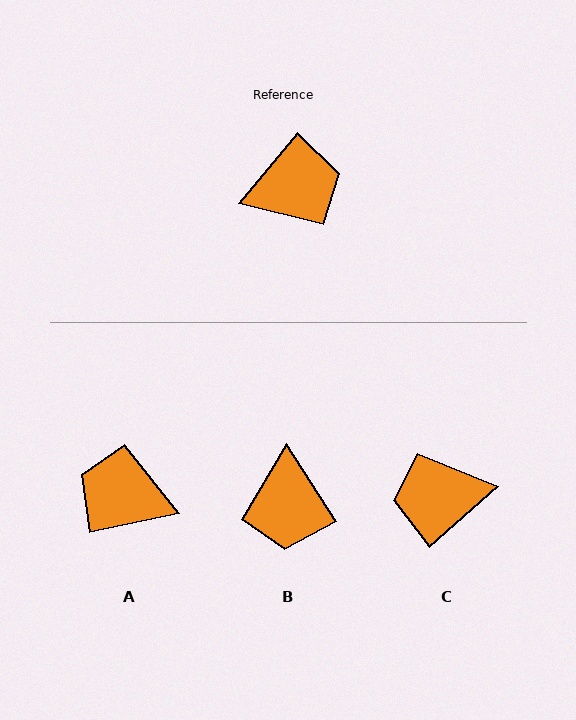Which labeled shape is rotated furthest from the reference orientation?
C, about 171 degrees away.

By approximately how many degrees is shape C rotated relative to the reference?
Approximately 171 degrees counter-clockwise.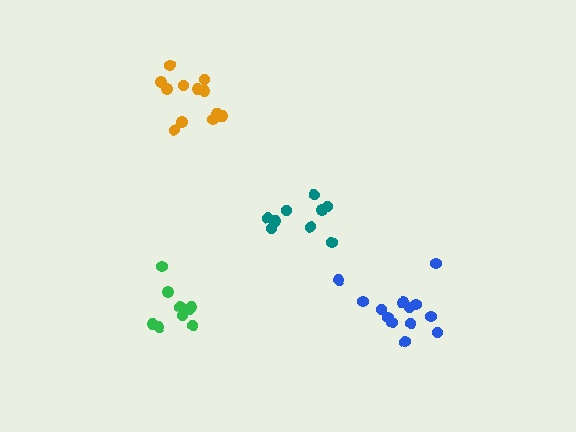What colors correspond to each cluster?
The clusters are colored: green, blue, orange, teal.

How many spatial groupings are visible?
There are 4 spatial groupings.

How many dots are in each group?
Group 1: 9 dots, Group 2: 13 dots, Group 3: 12 dots, Group 4: 9 dots (43 total).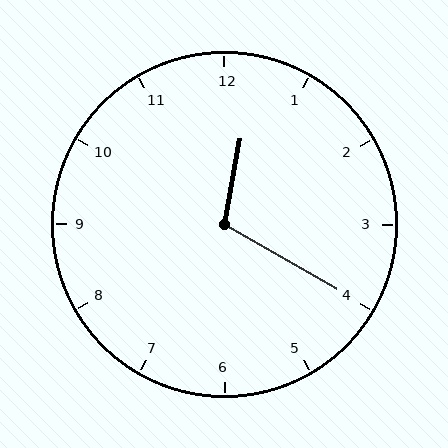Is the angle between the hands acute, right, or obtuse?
It is obtuse.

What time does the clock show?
12:20.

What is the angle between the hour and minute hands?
Approximately 110 degrees.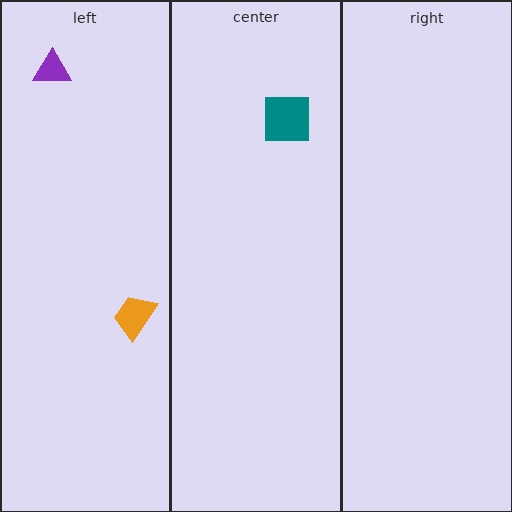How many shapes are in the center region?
1.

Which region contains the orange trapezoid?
The left region.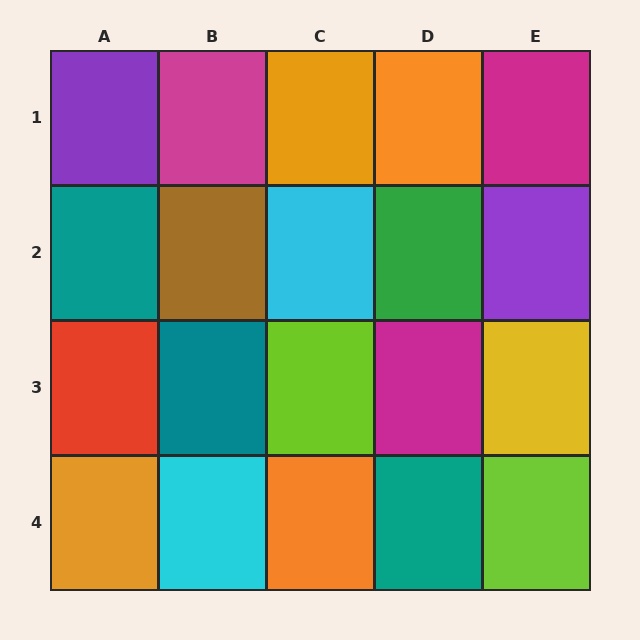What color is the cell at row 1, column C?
Orange.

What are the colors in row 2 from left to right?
Teal, brown, cyan, green, purple.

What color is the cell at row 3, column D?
Magenta.